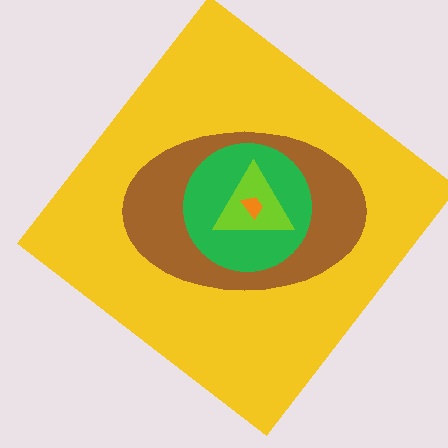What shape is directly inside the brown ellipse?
The green circle.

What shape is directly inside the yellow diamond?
The brown ellipse.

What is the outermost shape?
The yellow diamond.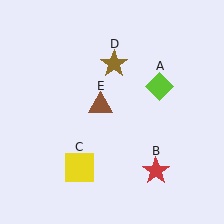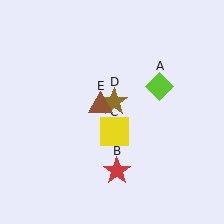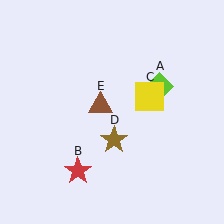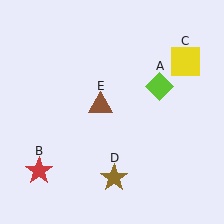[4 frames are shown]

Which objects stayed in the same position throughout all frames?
Lime diamond (object A) and brown triangle (object E) remained stationary.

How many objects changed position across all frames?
3 objects changed position: red star (object B), yellow square (object C), brown star (object D).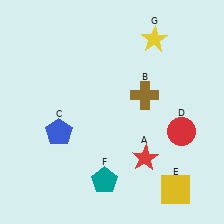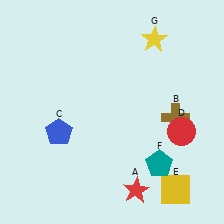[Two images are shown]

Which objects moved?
The objects that moved are: the red star (A), the brown cross (B), the teal pentagon (F).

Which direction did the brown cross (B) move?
The brown cross (B) moved right.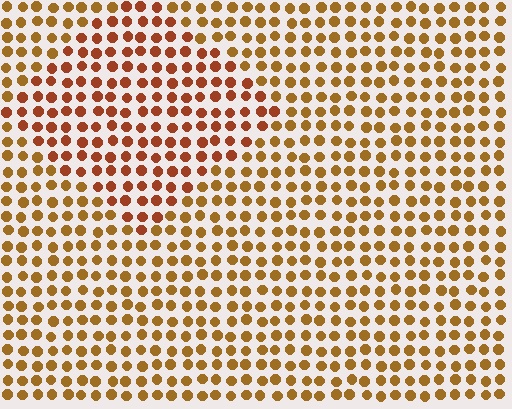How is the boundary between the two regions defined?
The boundary is defined purely by a slight shift in hue (about 24 degrees). Spacing, size, and orientation are identical on both sides.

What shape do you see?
I see a diamond.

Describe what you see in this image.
The image is filled with small brown elements in a uniform arrangement. A diamond-shaped region is visible where the elements are tinted to a slightly different hue, forming a subtle color boundary.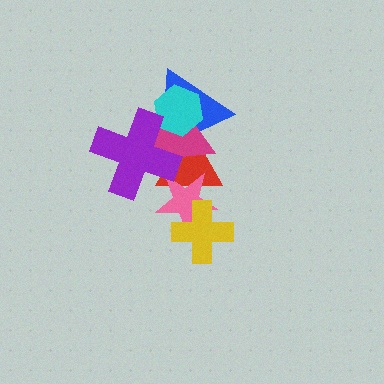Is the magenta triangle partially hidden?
Yes, it is partially covered by another shape.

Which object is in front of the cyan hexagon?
The purple cross is in front of the cyan hexagon.